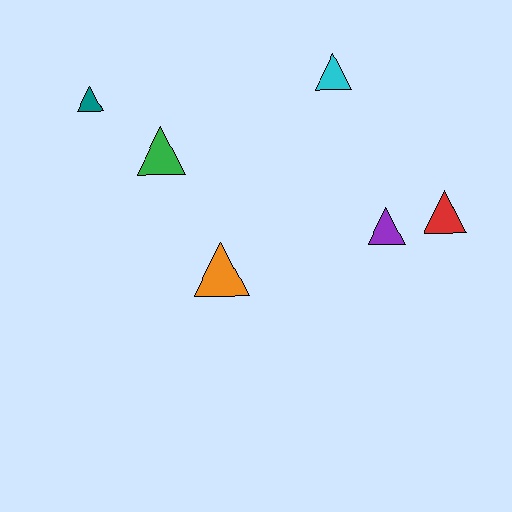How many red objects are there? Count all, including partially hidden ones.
There is 1 red object.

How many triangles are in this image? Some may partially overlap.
There are 6 triangles.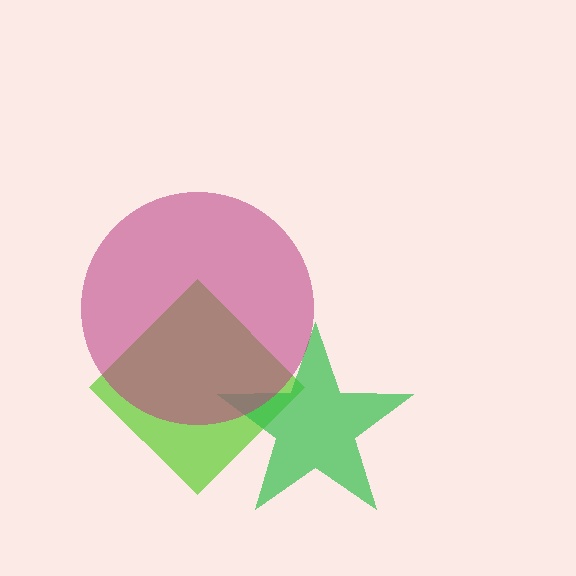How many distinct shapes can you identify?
There are 3 distinct shapes: a lime diamond, a green star, a magenta circle.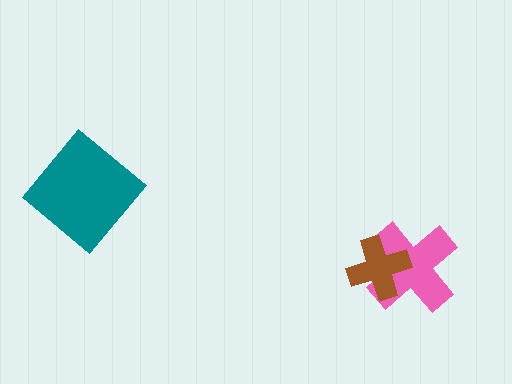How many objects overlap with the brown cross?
1 object overlaps with the brown cross.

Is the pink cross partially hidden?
Yes, it is partially covered by another shape.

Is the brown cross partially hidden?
No, no other shape covers it.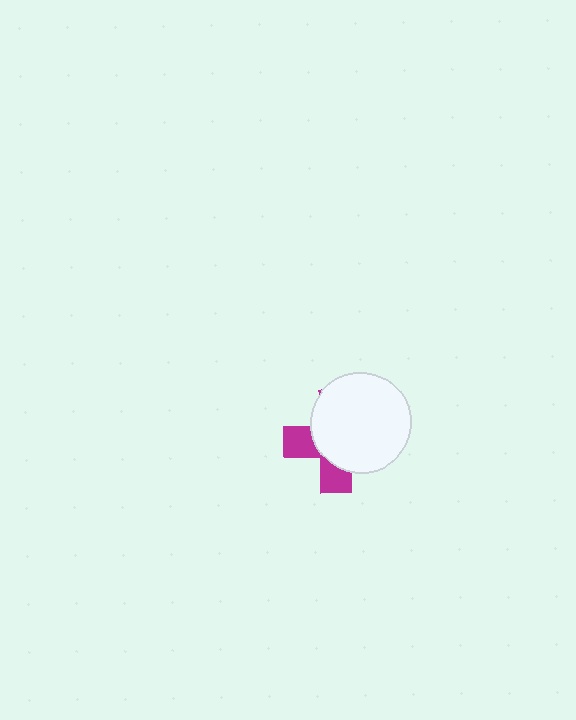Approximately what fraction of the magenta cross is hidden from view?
Roughly 66% of the magenta cross is hidden behind the white circle.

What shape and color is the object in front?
The object in front is a white circle.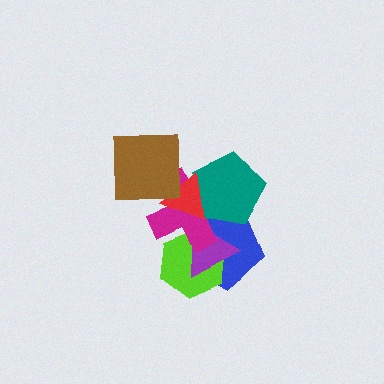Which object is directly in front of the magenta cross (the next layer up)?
The teal pentagon is directly in front of the magenta cross.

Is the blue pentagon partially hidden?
Yes, it is partially covered by another shape.